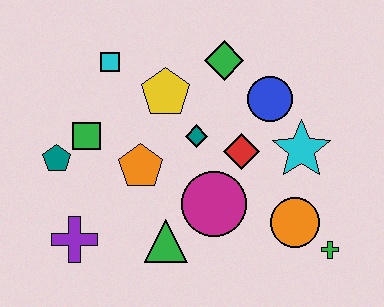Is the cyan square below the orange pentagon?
No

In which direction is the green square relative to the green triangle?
The green square is above the green triangle.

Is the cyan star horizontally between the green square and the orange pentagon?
No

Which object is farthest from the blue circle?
The purple cross is farthest from the blue circle.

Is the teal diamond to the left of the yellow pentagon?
No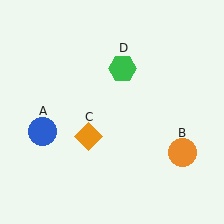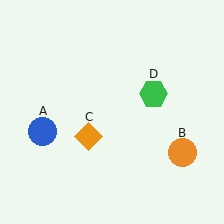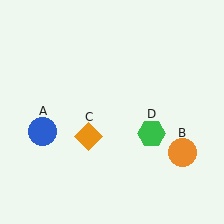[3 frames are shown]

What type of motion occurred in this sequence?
The green hexagon (object D) rotated clockwise around the center of the scene.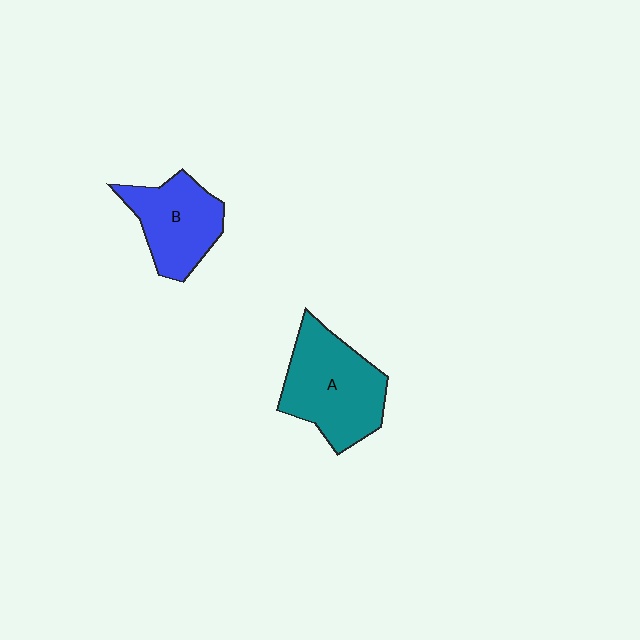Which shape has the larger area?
Shape A (teal).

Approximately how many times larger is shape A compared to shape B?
Approximately 1.3 times.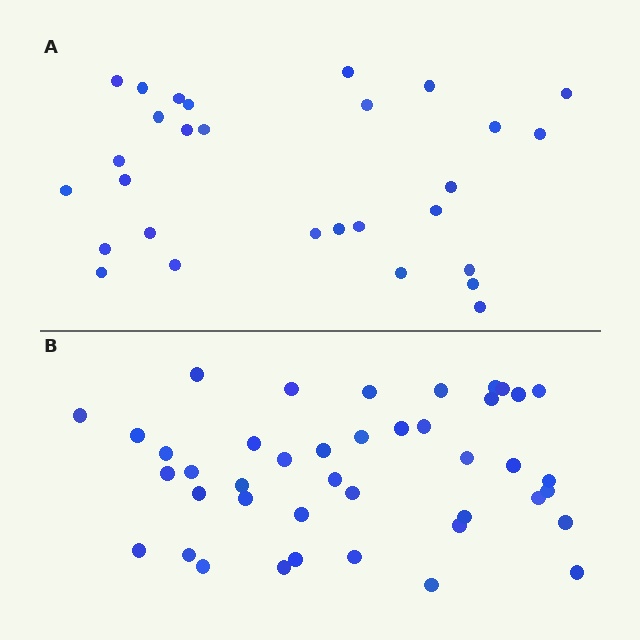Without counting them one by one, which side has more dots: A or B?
Region B (the bottom region) has more dots.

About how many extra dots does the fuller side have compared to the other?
Region B has approximately 15 more dots than region A.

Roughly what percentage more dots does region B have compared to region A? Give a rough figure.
About 45% more.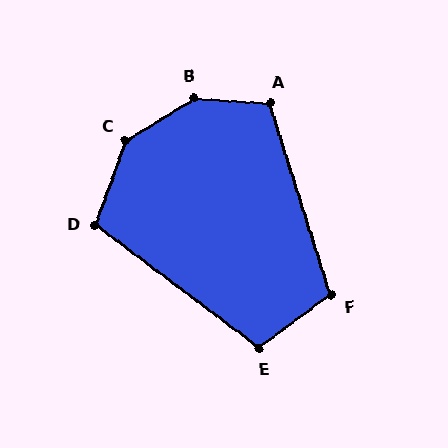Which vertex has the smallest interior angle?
E, at approximately 107 degrees.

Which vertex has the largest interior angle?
B, at approximately 145 degrees.